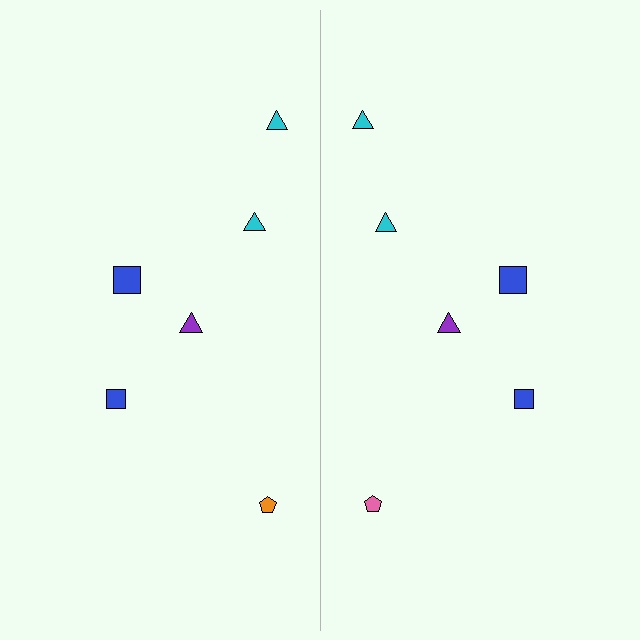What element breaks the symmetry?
The pink pentagon on the right side breaks the symmetry — its mirror counterpart is orange.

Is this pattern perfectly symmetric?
No, the pattern is not perfectly symmetric. The pink pentagon on the right side breaks the symmetry — its mirror counterpart is orange.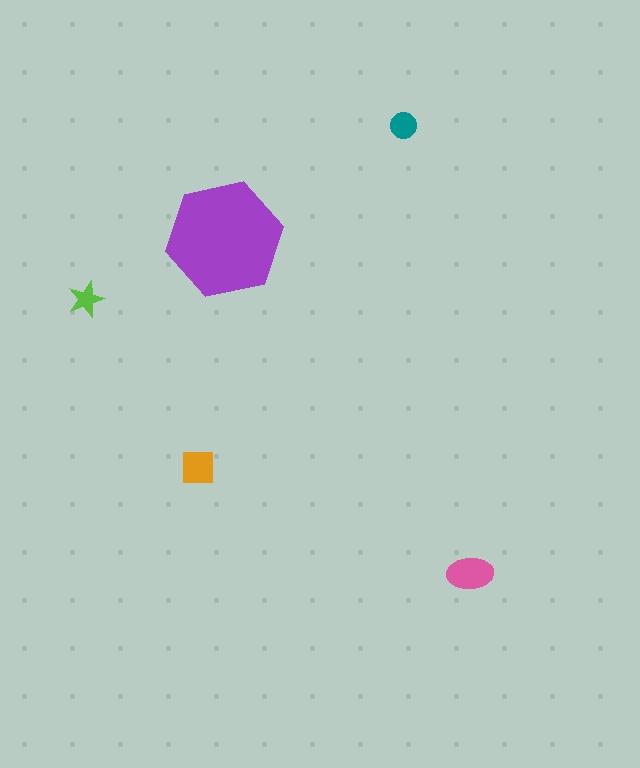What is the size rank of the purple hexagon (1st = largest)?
1st.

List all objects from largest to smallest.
The purple hexagon, the pink ellipse, the orange square, the teal circle, the lime star.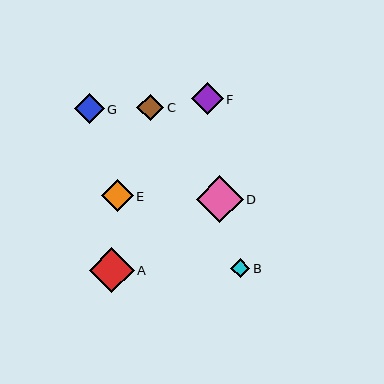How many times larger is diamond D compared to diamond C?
Diamond D is approximately 1.8 times the size of diamond C.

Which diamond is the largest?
Diamond D is the largest with a size of approximately 47 pixels.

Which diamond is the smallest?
Diamond B is the smallest with a size of approximately 19 pixels.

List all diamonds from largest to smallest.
From largest to smallest: D, A, E, F, G, C, B.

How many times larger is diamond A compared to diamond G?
Diamond A is approximately 1.5 times the size of diamond G.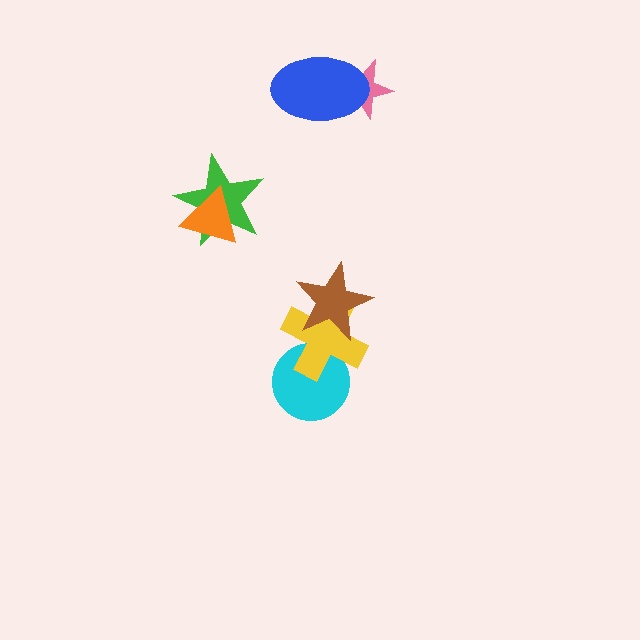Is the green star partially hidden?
Yes, it is partially covered by another shape.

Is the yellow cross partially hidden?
Yes, it is partially covered by another shape.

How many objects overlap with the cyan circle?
1 object overlaps with the cyan circle.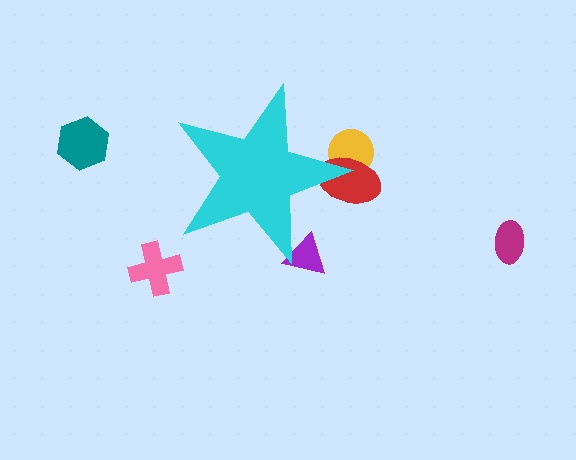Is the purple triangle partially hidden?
Yes, the purple triangle is partially hidden behind the cyan star.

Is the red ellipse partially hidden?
Yes, the red ellipse is partially hidden behind the cyan star.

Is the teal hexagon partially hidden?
No, the teal hexagon is fully visible.